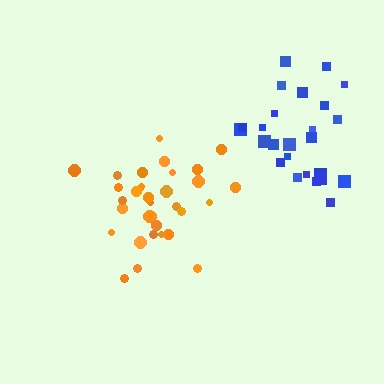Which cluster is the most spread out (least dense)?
Blue.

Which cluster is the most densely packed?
Orange.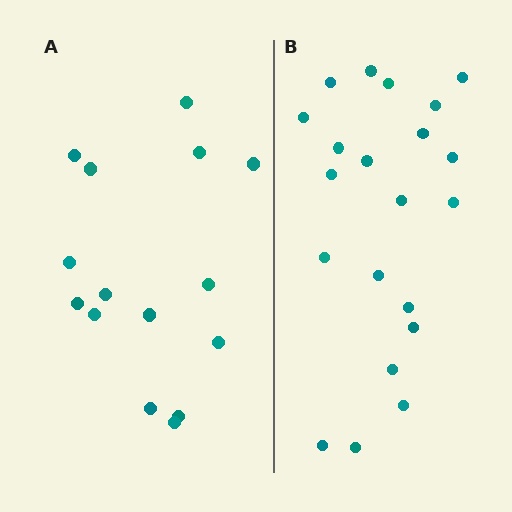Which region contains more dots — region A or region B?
Region B (the right region) has more dots.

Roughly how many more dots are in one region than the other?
Region B has about 6 more dots than region A.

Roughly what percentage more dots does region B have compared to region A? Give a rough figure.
About 40% more.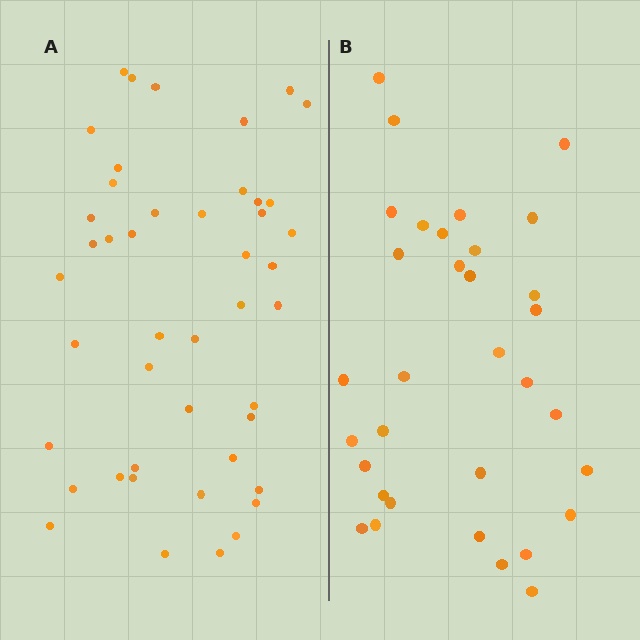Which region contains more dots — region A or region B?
Region A (the left region) has more dots.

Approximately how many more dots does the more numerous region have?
Region A has roughly 12 or so more dots than region B.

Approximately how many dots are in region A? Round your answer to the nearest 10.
About 40 dots. (The exact count is 45, which rounds to 40.)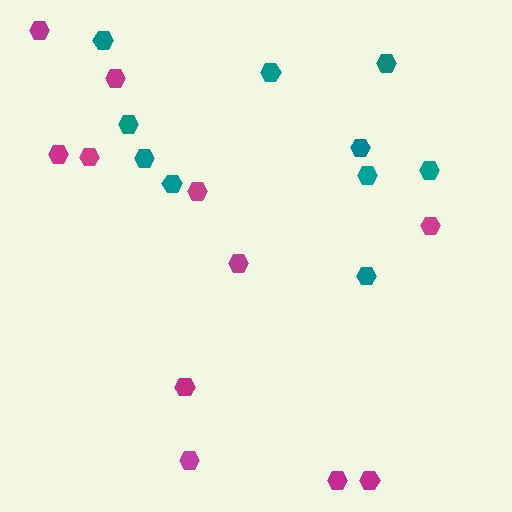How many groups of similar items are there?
There are 2 groups: one group of teal hexagons (10) and one group of magenta hexagons (11).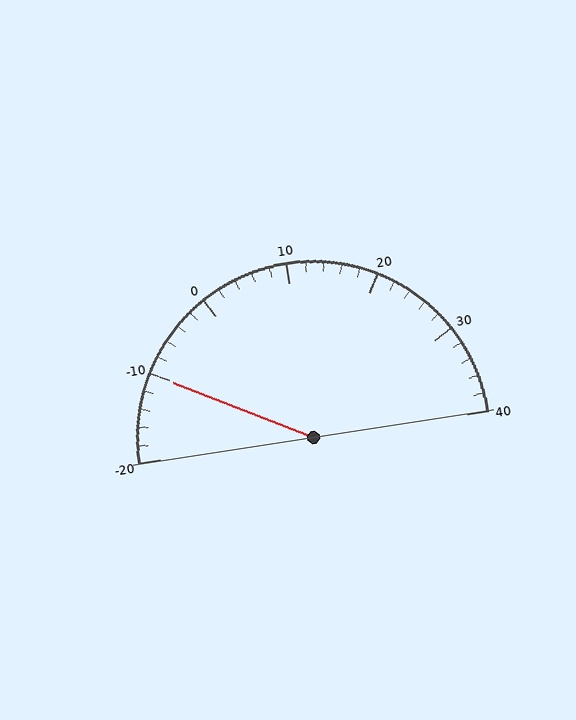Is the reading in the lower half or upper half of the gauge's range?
The reading is in the lower half of the range (-20 to 40).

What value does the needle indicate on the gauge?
The needle indicates approximately -10.